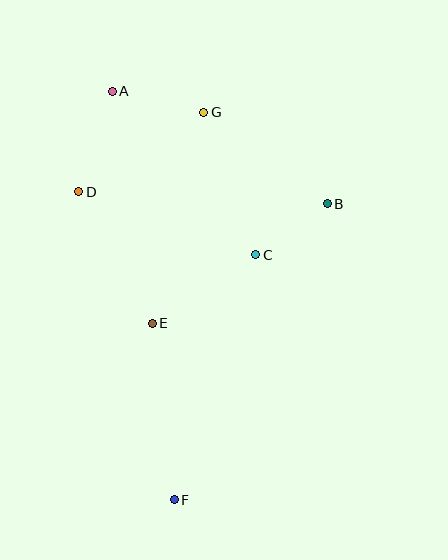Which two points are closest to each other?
Points B and C are closest to each other.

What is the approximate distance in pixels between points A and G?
The distance between A and G is approximately 94 pixels.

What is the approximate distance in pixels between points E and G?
The distance between E and G is approximately 217 pixels.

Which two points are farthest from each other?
Points A and F are farthest from each other.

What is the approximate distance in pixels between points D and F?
The distance between D and F is approximately 323 pixels.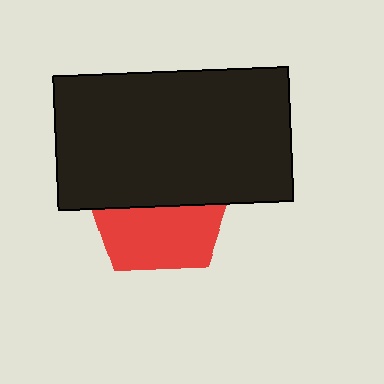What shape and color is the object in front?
The object in front is a black rectangle.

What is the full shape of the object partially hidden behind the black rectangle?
The partially hidden object is a red pentagon.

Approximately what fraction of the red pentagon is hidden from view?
Roughly 54% of the red pentagon is hidden behind the black rectangle.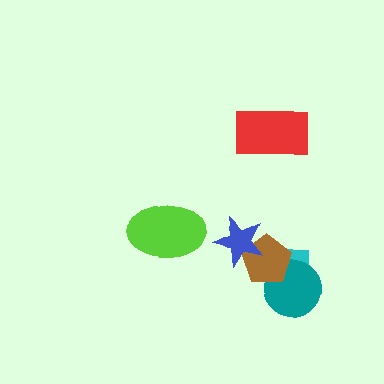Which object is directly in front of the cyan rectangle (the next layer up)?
The teal circle is directly in front of the cyan rectangle.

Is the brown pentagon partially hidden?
Yes, it is partially covered by another shape.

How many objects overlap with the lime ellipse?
0 objects overlap with the lime ellipse.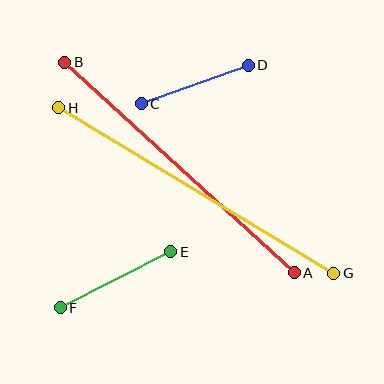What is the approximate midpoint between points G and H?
The midpoint is at approximately (196, 191) pixels.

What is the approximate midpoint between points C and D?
The midpoint is at approximately (195, 85) pixels.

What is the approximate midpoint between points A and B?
The midpoint is at approximately (179, 168) pixels.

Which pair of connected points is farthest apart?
Points G and H are farthest apart.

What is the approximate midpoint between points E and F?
The midpoint is at approximately (115, 280) pixels.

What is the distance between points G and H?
The distance is approximately 321 pixels.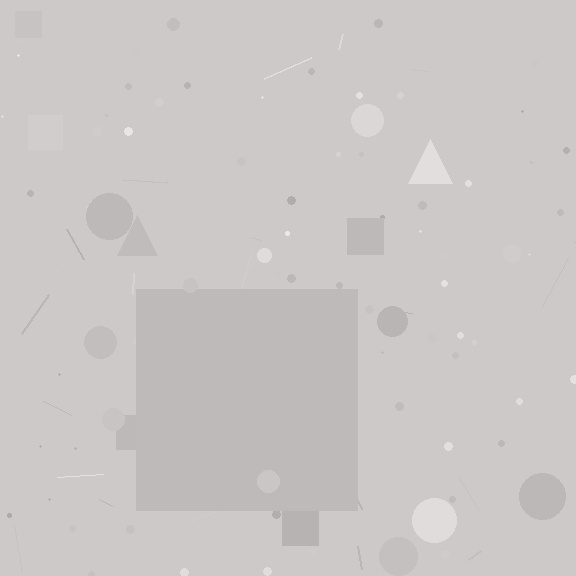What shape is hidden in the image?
A square is hidden in the image.